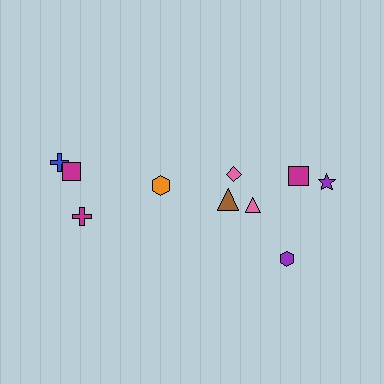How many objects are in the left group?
There are 4 objects.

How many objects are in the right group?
There are 6 objects.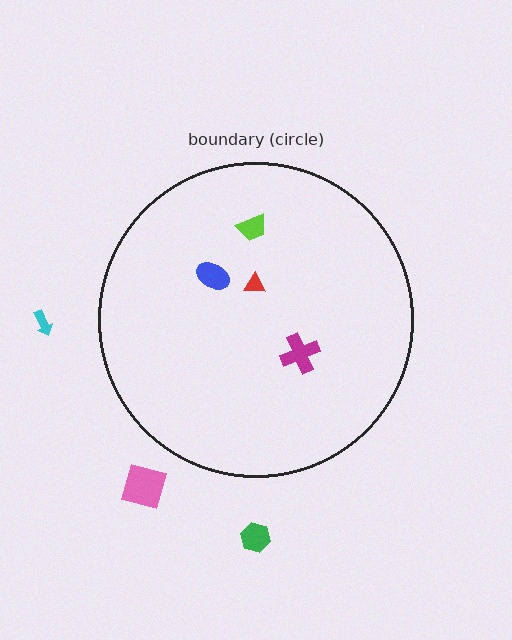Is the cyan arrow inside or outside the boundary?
Outside.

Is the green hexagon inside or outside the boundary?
Outside.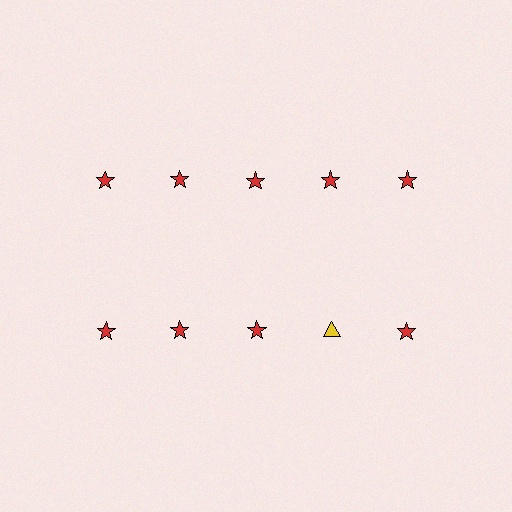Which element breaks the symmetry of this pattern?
The yellow triangle in the second row, second from right column breaks the symmetry. All other shapes are red stars.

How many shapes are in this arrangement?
There are 10 shapes arranged in a grid pattern.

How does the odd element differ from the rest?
It differs in both color (yellow instead of red) and shape (triangle instead of star).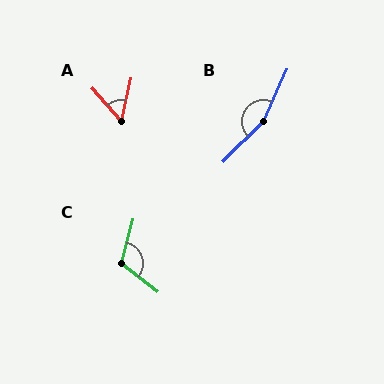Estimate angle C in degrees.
Approximately 113 degrees.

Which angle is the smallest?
A, at approximately 54 degrees.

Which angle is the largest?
B, at approximately 159 degrees.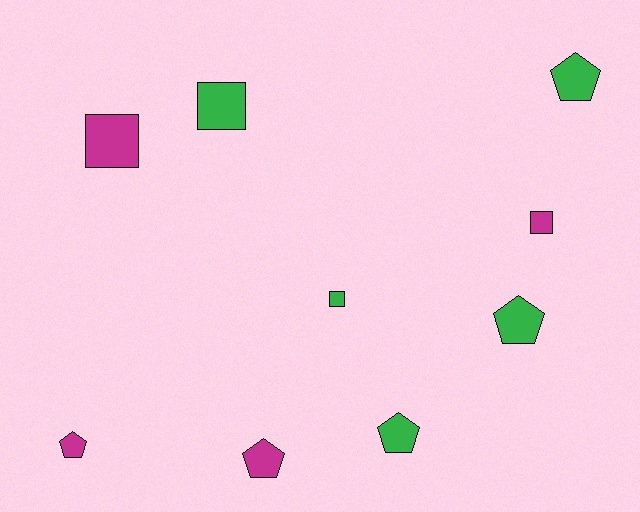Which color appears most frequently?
Green, with 5 objects.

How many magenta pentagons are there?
There are 2 magenta pentagons.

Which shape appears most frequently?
Pentagon, with 5 objects.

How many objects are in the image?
There are 9 objects.